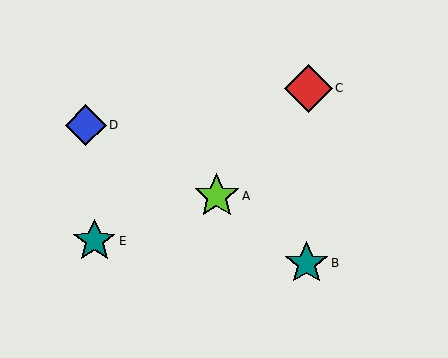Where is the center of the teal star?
The center of the teal star is at (94, 241).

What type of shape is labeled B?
Shape B is a teal star.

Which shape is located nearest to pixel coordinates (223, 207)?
The lime star (labeled A) at (217, 196) is nearest to that location.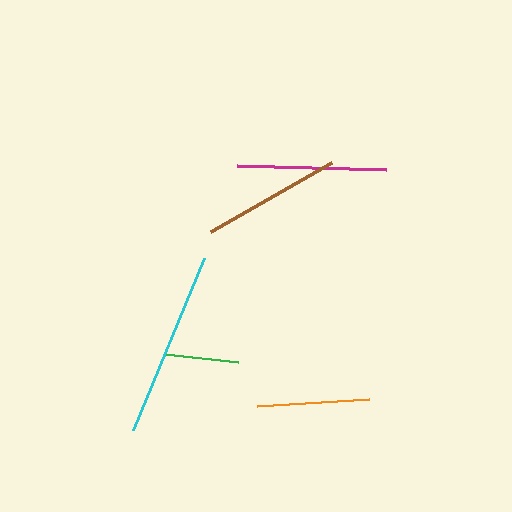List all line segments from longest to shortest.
From longest to shortest: cyan, magenta, brown, orange, green.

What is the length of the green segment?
The green segment is approximately 74 pixels long.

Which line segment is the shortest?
The green line is the shortest at approximately 74 pixels.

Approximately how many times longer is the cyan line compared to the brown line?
The cyan line is approximately 1.3 times the length of the brown line.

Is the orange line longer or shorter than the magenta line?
The magenta line is longer than the orange line.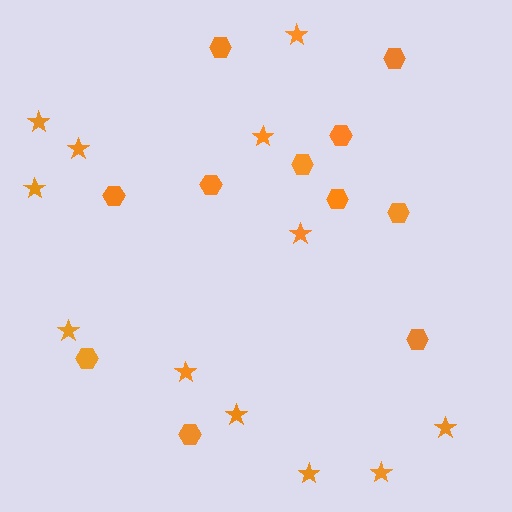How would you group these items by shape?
There are 2 groups: one group of hexagons (11) and one group of stars (12).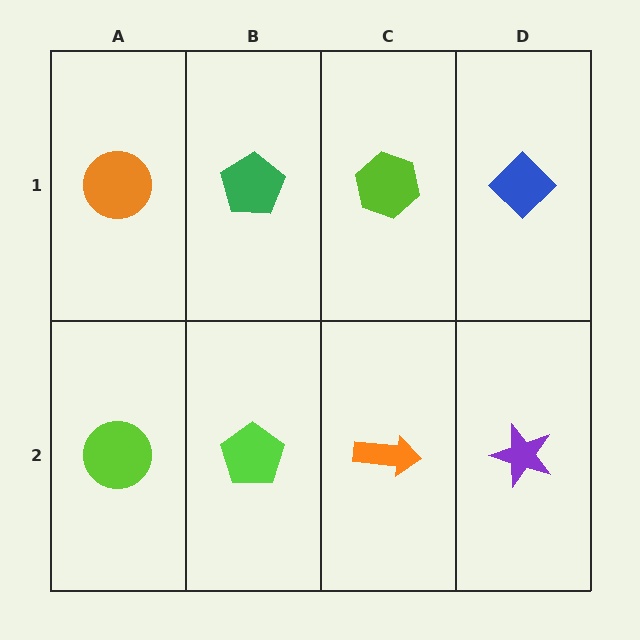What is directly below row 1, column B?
A lime pentagon.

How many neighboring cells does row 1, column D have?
2.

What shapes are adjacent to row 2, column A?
An orange circle (row 1, column A), a lime pentagon (row 2, column B).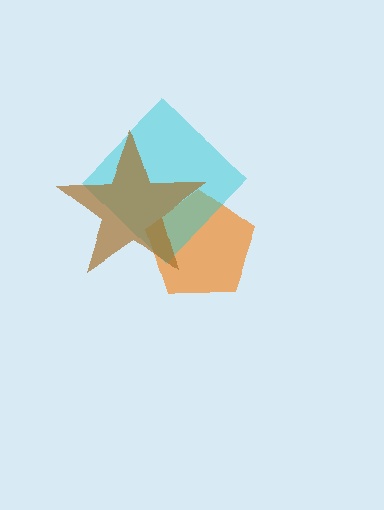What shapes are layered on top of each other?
The layered shapes are: an orange pentagon, a cyan diamond, a brown star.